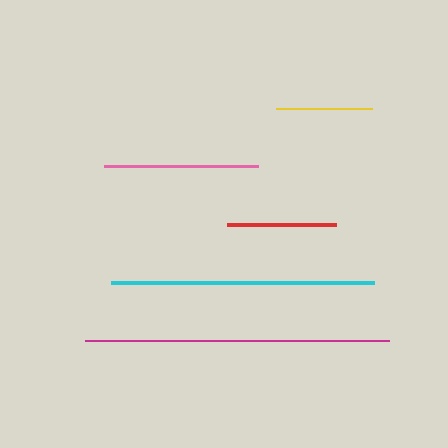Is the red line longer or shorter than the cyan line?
The cyan line is longer than the red line.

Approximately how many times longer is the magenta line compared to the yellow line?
The magenta line is approximately 3.2 times the length of the yellow line.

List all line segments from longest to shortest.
From longest to shortest: magenta, cyan, pink, red, yellow.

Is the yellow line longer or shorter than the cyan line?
The cyan line is longer than the yellow line.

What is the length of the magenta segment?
The magenta segment is approximately 304 pixels long.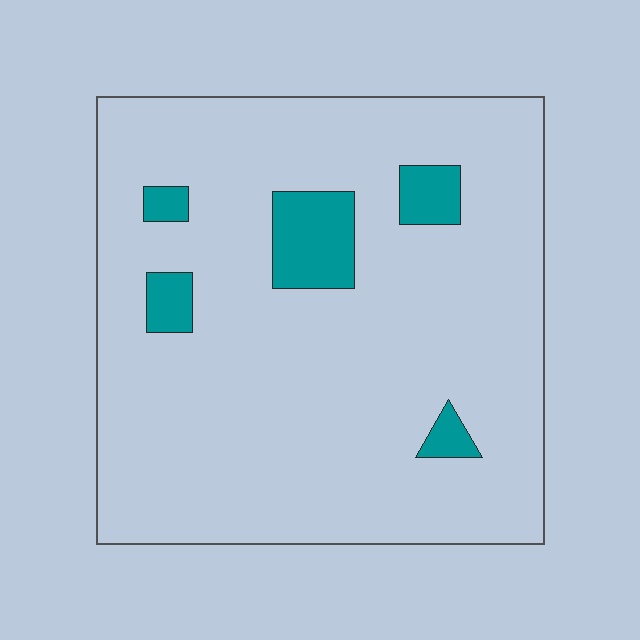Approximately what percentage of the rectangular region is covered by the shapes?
Approximately 10%.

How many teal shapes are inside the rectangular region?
5.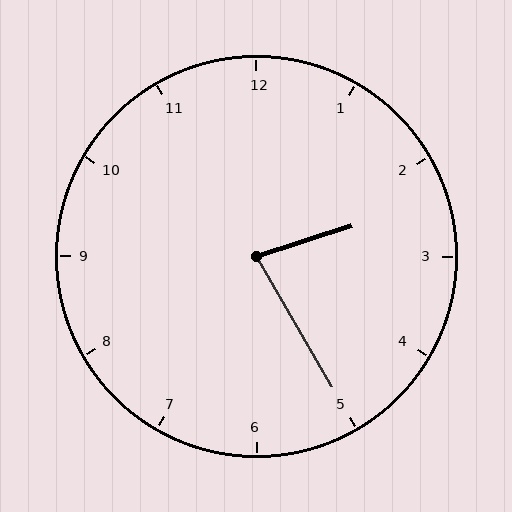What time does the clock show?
2:25.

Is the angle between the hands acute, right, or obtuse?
It is acute.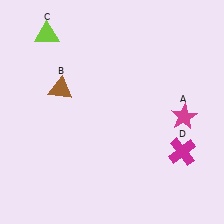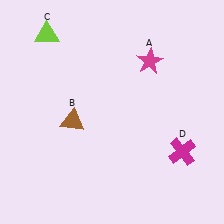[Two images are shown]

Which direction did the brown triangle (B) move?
The brown triangle (B) moved down.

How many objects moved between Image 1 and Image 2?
2 objects moved between the two images.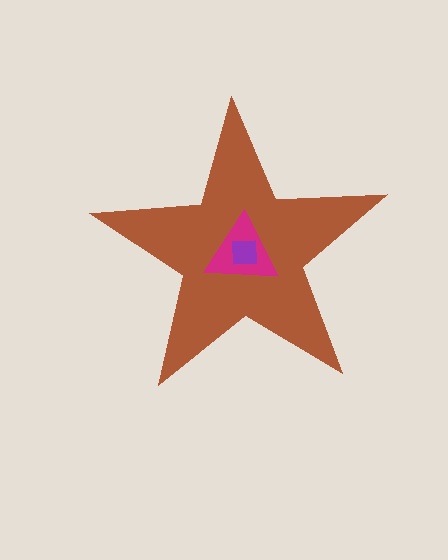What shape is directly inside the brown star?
The magenta triangle.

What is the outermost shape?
The brown star.